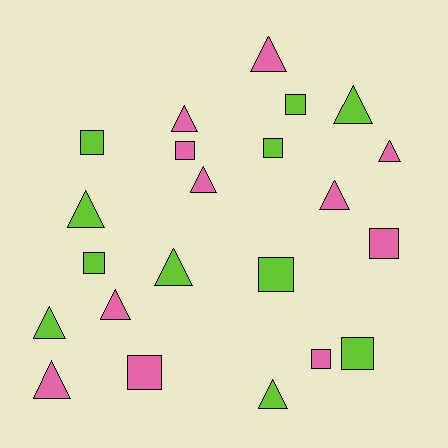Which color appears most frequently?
Lime, with 11 objects.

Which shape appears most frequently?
Triangle, with 12 objects.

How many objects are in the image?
There are 22 objects.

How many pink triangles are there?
There are 7 pink triangles.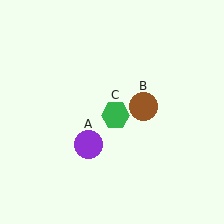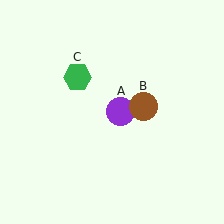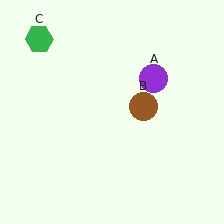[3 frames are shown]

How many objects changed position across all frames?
2 objects changed position: purple circle (object A), green hexagon (object C).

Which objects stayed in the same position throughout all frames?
Brown circle (object B) remained stationary.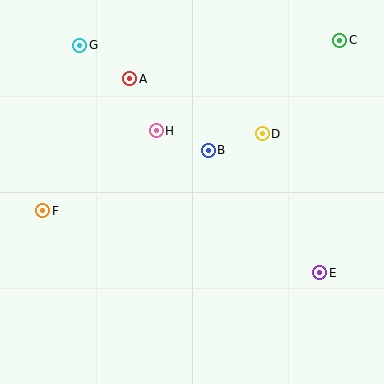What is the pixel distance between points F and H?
The distance between F and H is 139 pixels.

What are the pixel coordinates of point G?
Point G is at (80, 45).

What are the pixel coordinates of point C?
Point C is at (340, 40).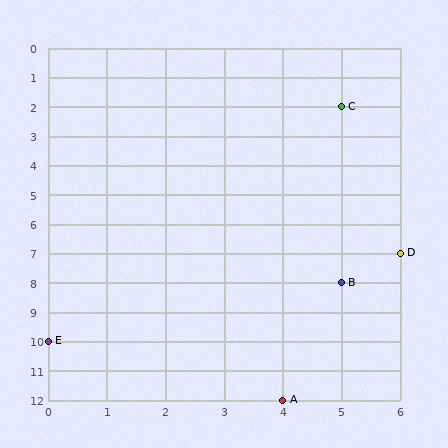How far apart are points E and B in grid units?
Points E and B are 5 columns and 2 rows apart (about 5.4 grid units diagonally).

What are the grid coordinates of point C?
Point C is at grid coordinates (5, 2).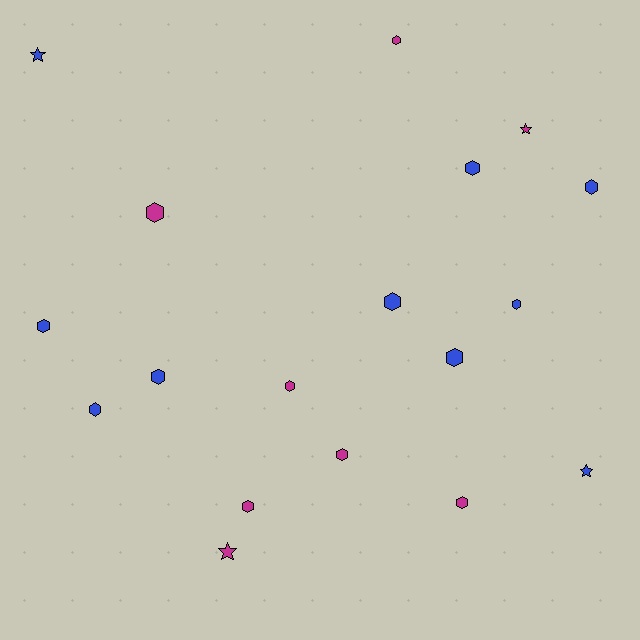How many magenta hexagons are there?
There are 6 magenta hexagons.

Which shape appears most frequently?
Hexagon, with 14 objects.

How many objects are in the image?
There are 18 objects.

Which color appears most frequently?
Blue, with 10 objects.